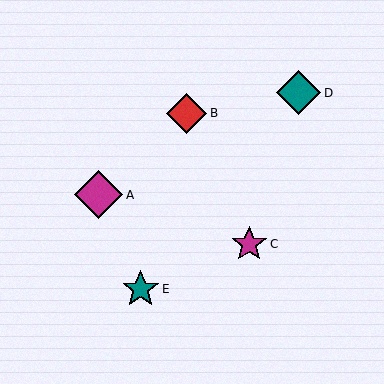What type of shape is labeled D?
Shape D is a teal diamond.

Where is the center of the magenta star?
The center of the magenta star is at (249, 244).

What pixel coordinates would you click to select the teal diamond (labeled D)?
Click at (298, 93) to select the teal diamond D.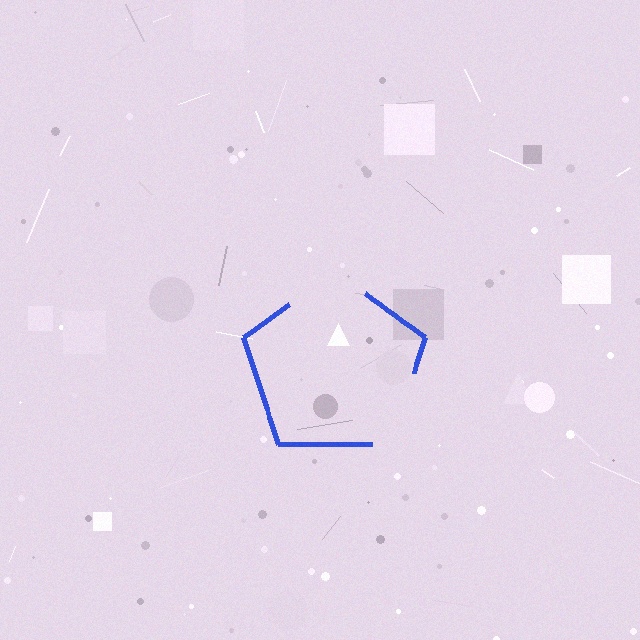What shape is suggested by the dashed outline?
The dashed outline suggests a pentagon.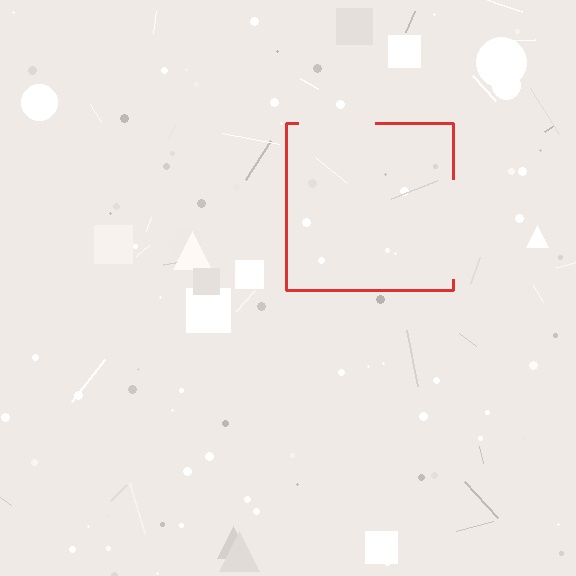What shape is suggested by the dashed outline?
The dashed outline suggests a square.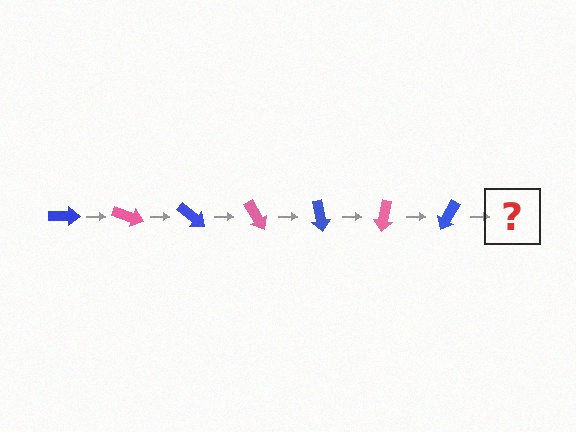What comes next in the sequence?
The next element should be a pink arrow, rotated 140 degrees from the start.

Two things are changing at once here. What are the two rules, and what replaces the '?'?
The two rules are that it rotates 20 degrees each step and the color cycles through blue and pink. The '?' should be a pink arrow, rotated 140 degrees from the start.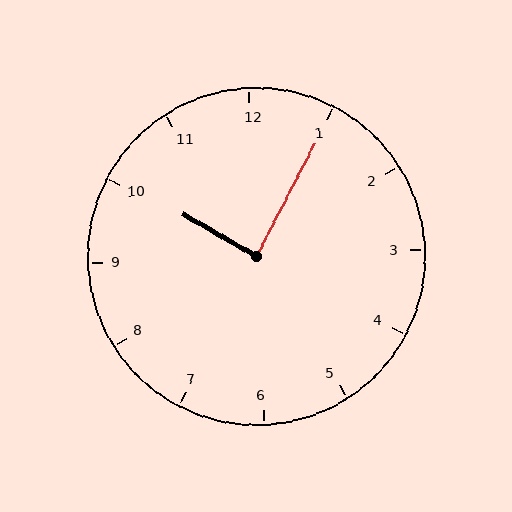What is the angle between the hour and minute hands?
Approximately 88 degrees.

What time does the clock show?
10:05.